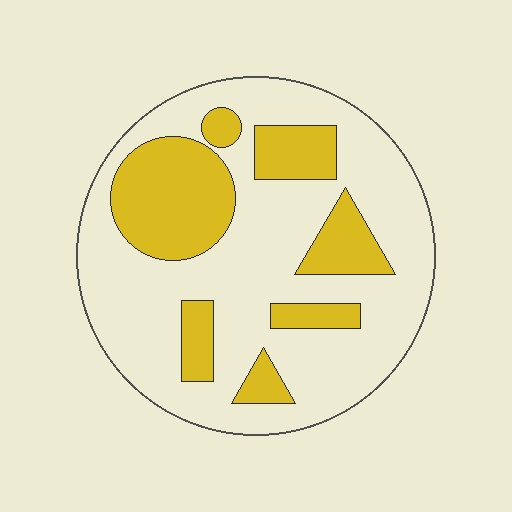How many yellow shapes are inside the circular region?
7.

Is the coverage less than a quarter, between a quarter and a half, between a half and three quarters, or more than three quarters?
Between a quarter and a half.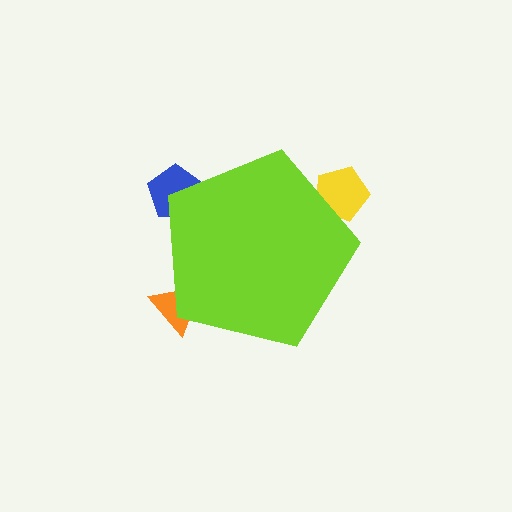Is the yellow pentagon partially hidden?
Yes, the yellow pentagon is partially hidden behind the lime pentagon.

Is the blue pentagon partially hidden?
Yes, the blue pentagon is partially hidden behind the lime pentagon.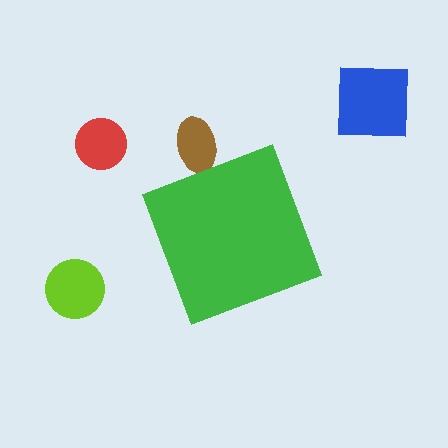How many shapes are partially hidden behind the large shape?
1 shape is partially hidden.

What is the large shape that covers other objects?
A green diamond.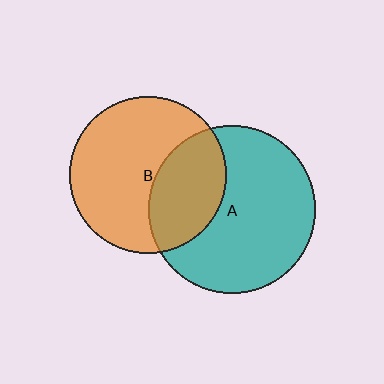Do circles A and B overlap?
Yes.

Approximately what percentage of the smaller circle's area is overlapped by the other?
Approximately 35%.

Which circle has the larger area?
Circle A (teal).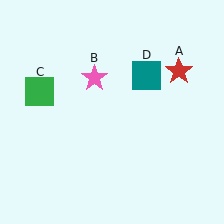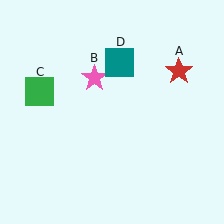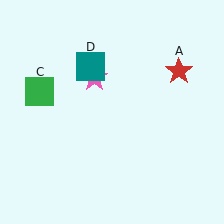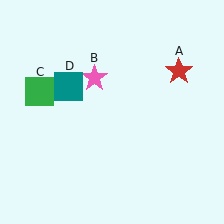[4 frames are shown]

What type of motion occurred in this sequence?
The teal square (object D) rotated counterclockwise around the center of the scene.